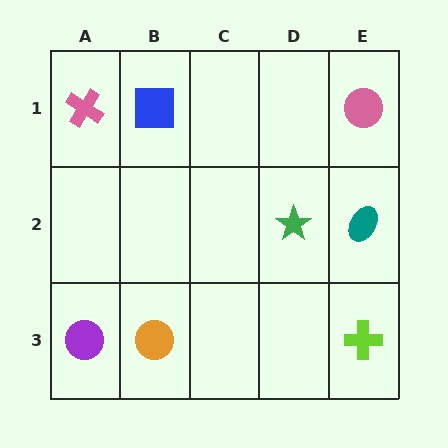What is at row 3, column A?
A purple circle.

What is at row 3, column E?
A lime cross.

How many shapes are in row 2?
2 shapes.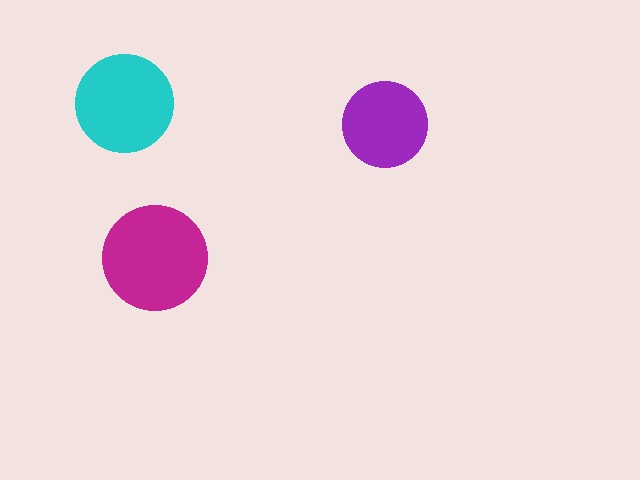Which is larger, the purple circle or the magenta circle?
The magenta one.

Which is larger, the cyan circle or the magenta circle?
The magenta one.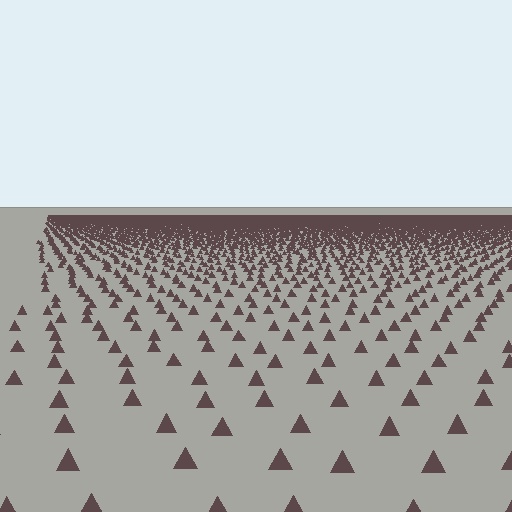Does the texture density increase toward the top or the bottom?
Density increases toward the top.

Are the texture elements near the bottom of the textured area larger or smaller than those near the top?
Larger. Near the bottom, elements are closer to the viewer and appear at a bigger on-screen size.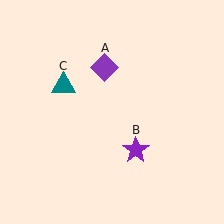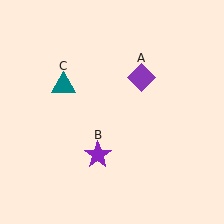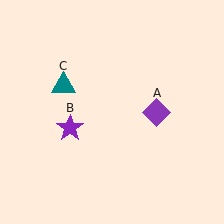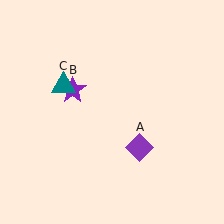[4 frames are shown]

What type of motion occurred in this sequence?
The purple diamond (object A), purple star (object B) rotated clockwise around the center of the scene.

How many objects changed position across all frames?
2 objects changed position: purple diamond (object A), purple star (object B).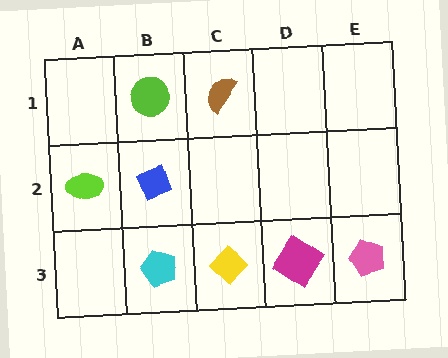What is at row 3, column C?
A yellow diamond.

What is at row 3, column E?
A pink pentagon.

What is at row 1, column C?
A brown semicircle.